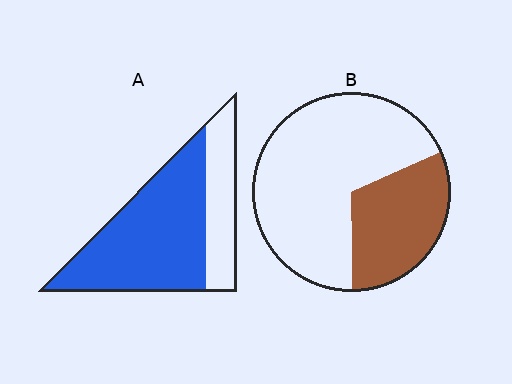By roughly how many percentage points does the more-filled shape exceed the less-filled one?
By roughly 40 percentage points (A over B).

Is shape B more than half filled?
No.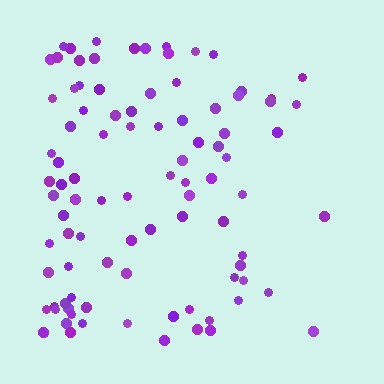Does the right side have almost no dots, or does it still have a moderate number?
Still a moderate number, just noticeably fewer than the left.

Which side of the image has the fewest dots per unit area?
The right.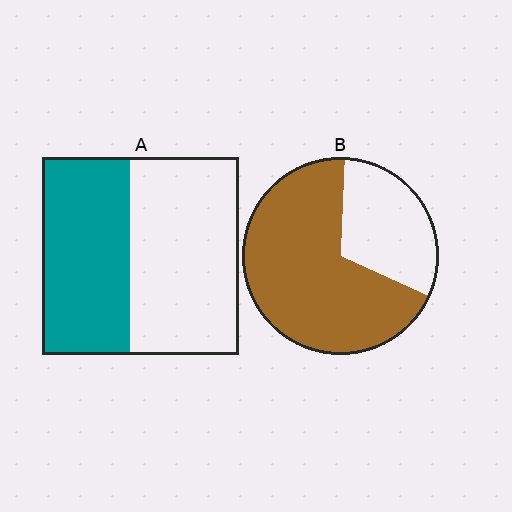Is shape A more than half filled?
No.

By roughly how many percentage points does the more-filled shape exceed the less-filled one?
By roughly 25 percentage points (B over A).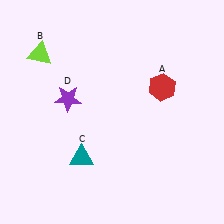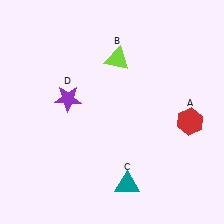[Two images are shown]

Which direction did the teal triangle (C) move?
The teal triangle (C) moved right.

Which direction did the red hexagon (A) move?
The red hexagon (A) moved down.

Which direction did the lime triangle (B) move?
The lime triangle (B) moved right.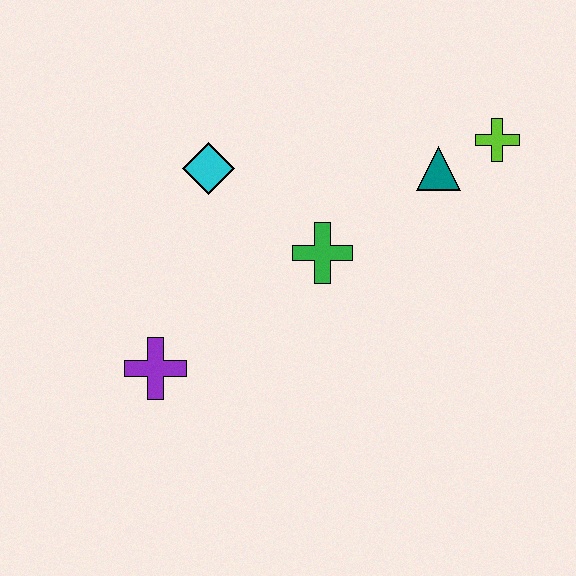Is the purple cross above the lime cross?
No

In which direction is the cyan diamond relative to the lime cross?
The cyan diamond is to the left of the lime cross.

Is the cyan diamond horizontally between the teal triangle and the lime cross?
No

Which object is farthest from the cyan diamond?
The lime cross is farthest from the cyan diamond.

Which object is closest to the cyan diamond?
The green cross is closest to the cyan diamond.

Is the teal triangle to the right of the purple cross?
Yes